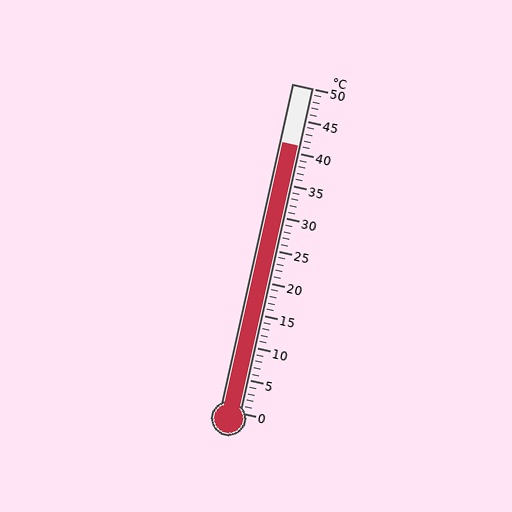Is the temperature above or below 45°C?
The temperature is below 45°C.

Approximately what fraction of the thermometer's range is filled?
The thermometer is filled to approximately 80% of its range.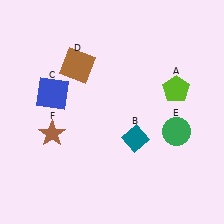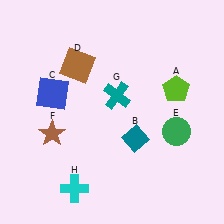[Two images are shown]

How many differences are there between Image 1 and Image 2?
There are 2 differences between the two images.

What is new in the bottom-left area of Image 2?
A cyan cross (H) was added in the bottom-left area of Image 2.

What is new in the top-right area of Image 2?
A teal cross (G) was added in the top-right area of Image 2.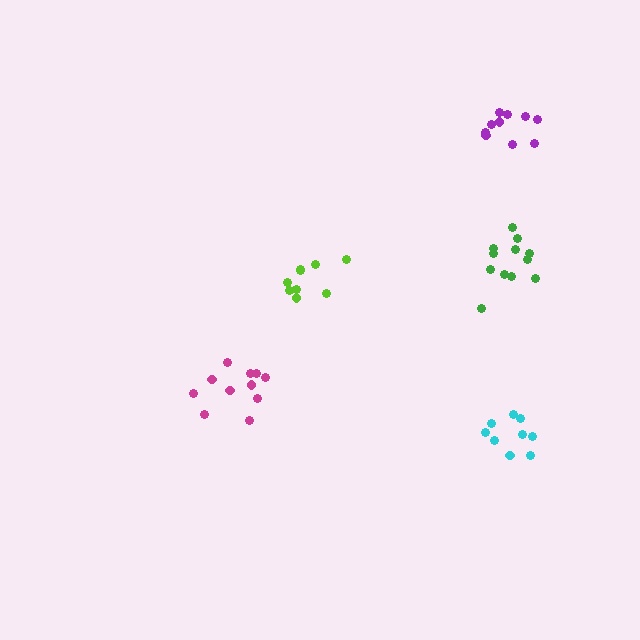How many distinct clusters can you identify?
There are 5 distinct clusters.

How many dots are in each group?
Group 1: 9 dots, Group 2: 11 dots, Group 3: 10 dots, Group 4: 9 dots, Group 5: 12 dots (51 total).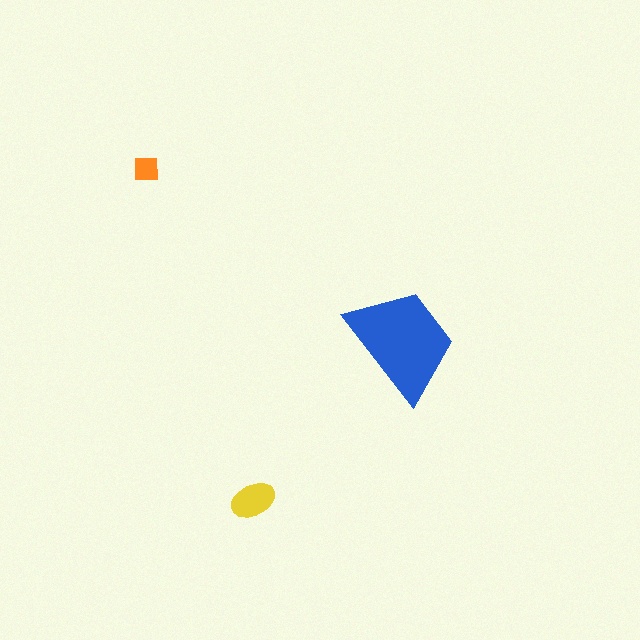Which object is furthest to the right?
The blue trapezoid is rightmost.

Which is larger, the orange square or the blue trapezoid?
The blue trapezoid.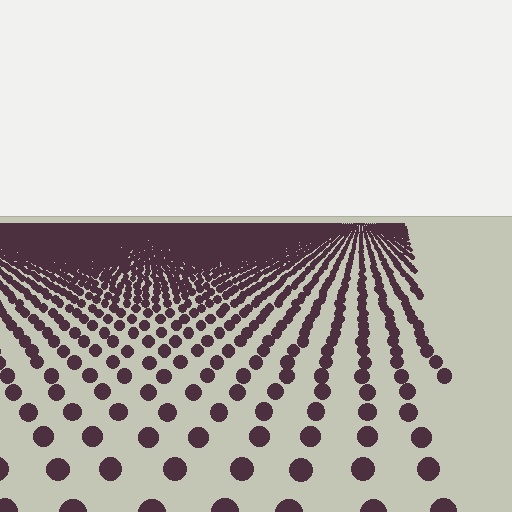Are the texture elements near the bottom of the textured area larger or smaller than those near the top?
Larger. Near the bottom, elements are closer to the viewer and appear at a bigger on-screen size.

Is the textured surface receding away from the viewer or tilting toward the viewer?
The surface is receding away from the viewer. Texture elements get smaller and denser toward the top.